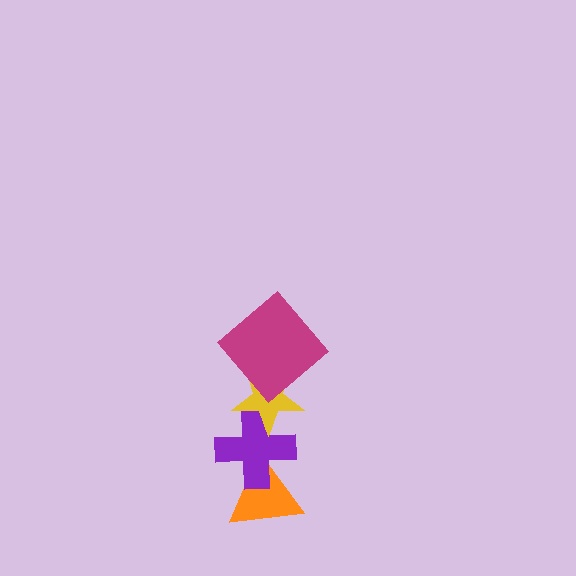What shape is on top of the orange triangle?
The purple cross is on top of the orange triangle.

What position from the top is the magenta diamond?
The magenta diamond is 1st from the top.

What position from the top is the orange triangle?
The orange triangle is 4th from the top.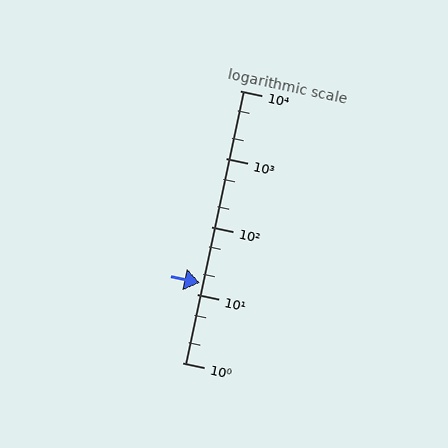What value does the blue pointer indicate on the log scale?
The pointer indicates approximately 15.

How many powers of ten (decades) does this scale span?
The scale spans 4 decades, from 1 to 10000.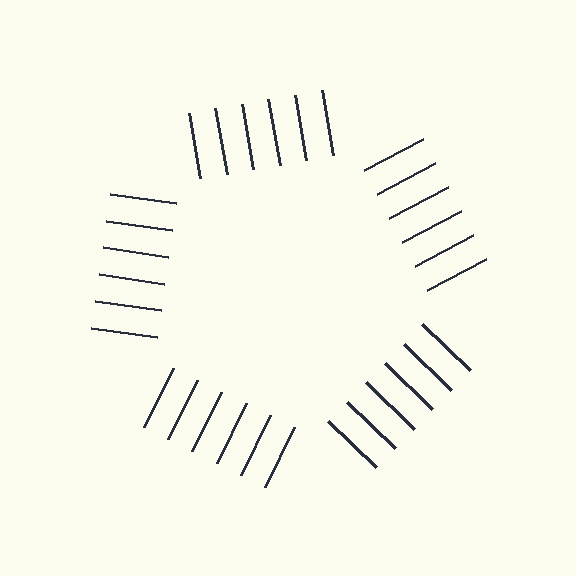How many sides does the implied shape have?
5 sides — the line-ends trace a pentagon.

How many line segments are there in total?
30 — 6 along each of the 5 edges.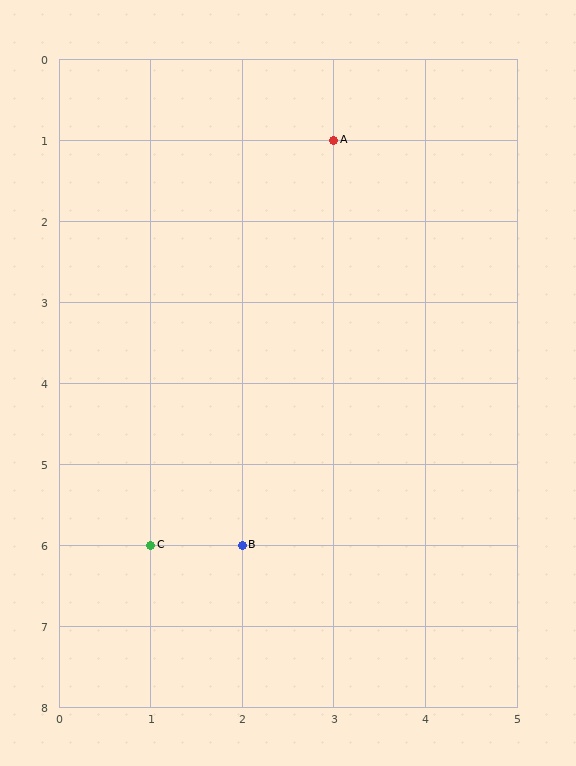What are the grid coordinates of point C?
Point C is at grid coordinates (1, 6).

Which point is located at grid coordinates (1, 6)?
Point C is at (1, 6).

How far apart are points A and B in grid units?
Points A and B are 1 column and 5 rows apart (about 5.1 grid units diagonally).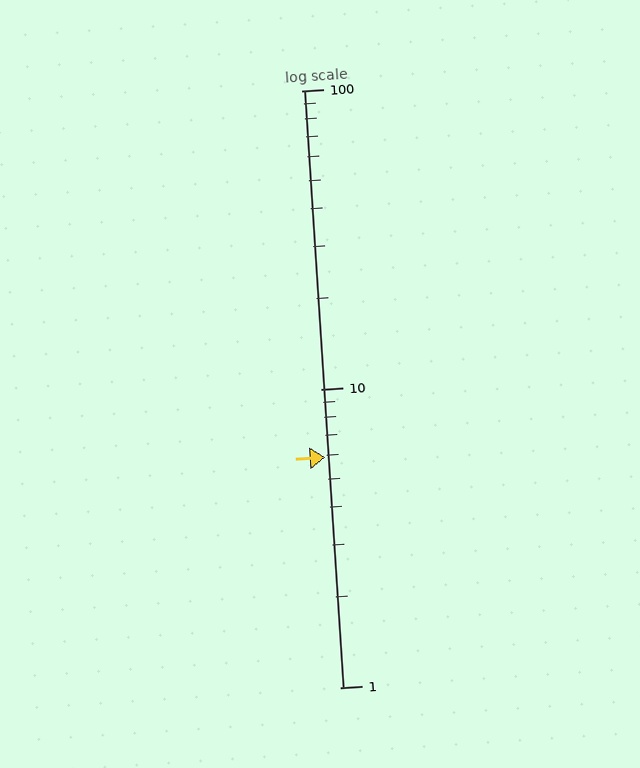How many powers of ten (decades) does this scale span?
The scale spans 2 decades, from 1 to 100.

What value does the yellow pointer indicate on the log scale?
The pointer indicates approximately 5.9.